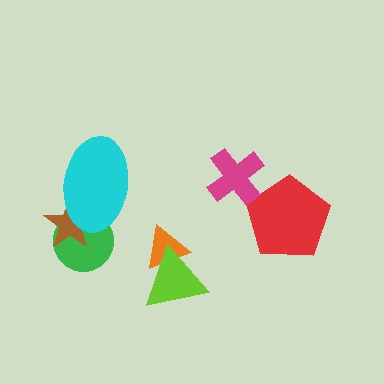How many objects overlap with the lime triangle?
1 object overlaps with the lime triangle.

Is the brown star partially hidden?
Yes, it is partially covered by another shape.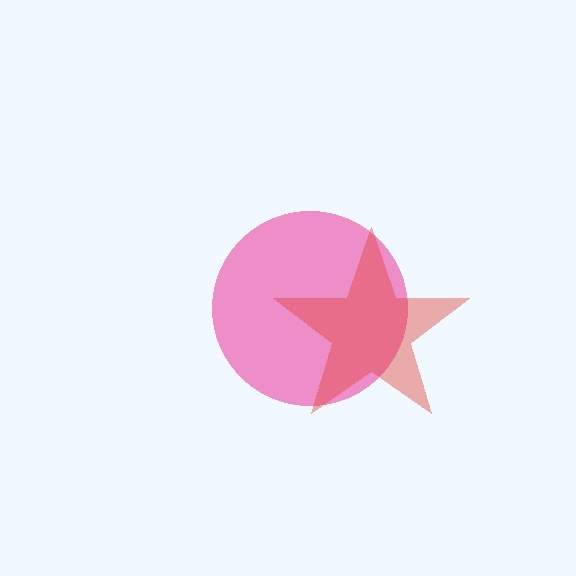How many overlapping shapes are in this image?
There are 2 overlapping shapes in the image.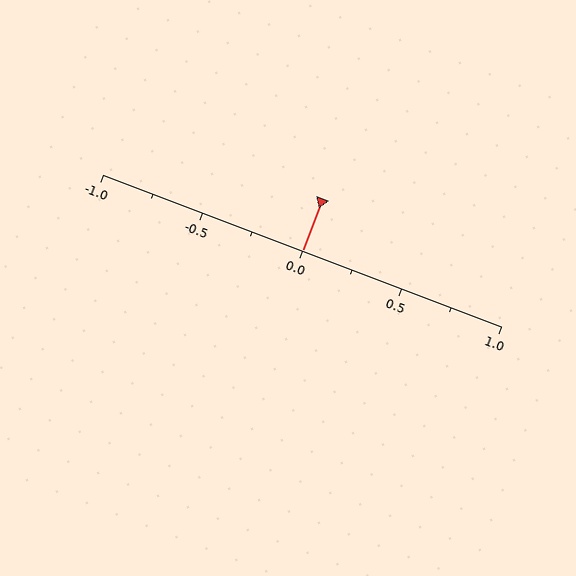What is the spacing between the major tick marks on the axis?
The major ticks are spaced 0.5 apart.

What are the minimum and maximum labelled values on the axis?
The axis runs from -1.0 to 1.0.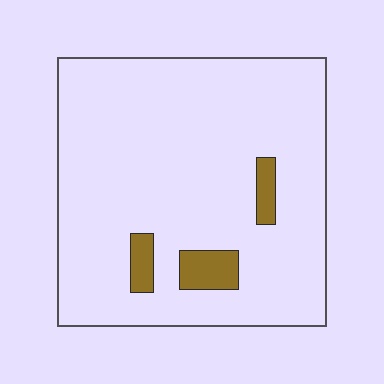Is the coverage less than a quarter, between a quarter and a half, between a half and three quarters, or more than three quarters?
Less than a quarter.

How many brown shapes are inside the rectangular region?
3.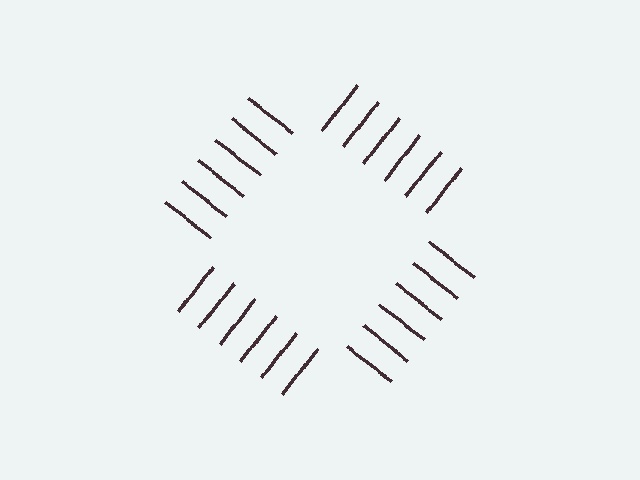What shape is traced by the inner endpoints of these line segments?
An illusory square — the line segments terminate on its edges but no continuous stroke is drawn.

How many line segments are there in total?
24 — 6 along each of the 4 edges.